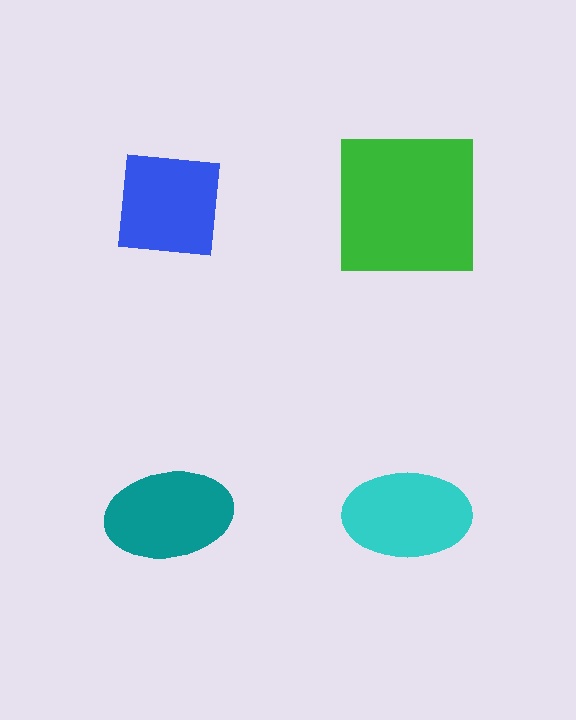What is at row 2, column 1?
A teal ellipse.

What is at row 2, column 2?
A cyan ellipse.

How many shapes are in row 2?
2 shapes.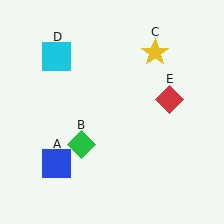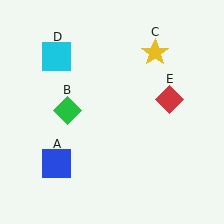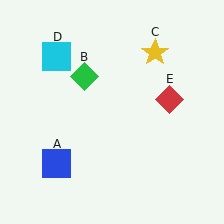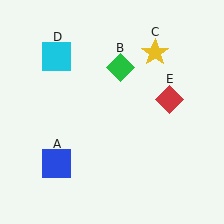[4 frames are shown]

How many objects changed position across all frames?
1 object changed position: green diamond (object B).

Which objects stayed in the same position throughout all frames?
Blue square (object A) and yellow star (object C) and cyan square (object D) and red diamond (object E) remained stationary.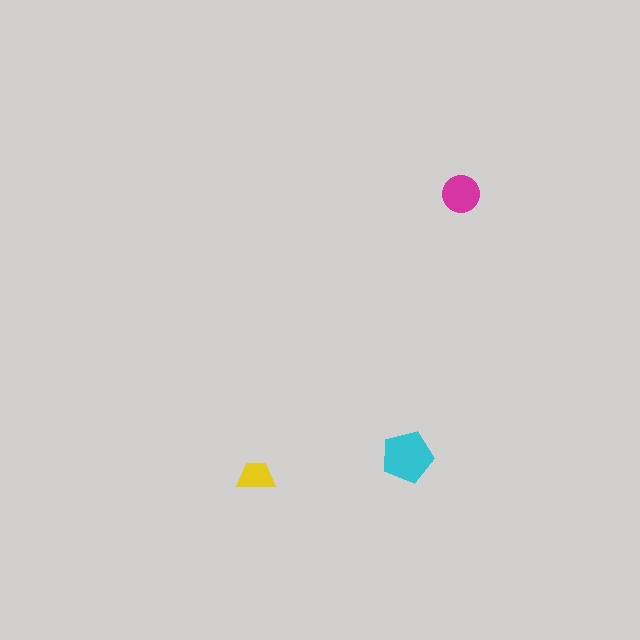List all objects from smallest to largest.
The yellow trapezoid, the magenta circle, the cyan pentagon.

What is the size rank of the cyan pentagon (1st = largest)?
1st.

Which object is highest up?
The magenta circle is topmost.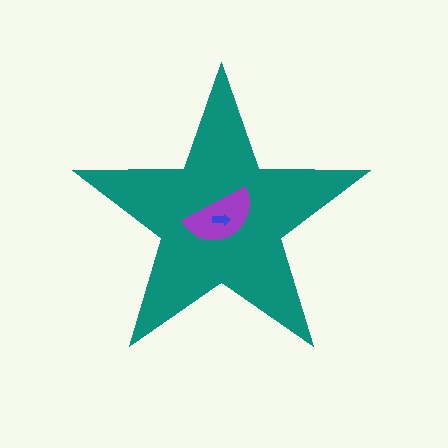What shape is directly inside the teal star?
The purple semicircle.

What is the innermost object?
The blue arrow.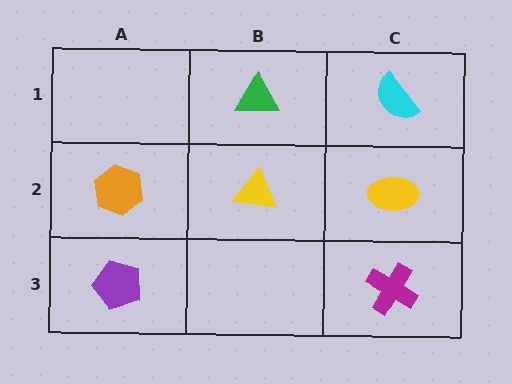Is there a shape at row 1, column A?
No, that cell is empty.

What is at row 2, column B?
A yellow triangle.